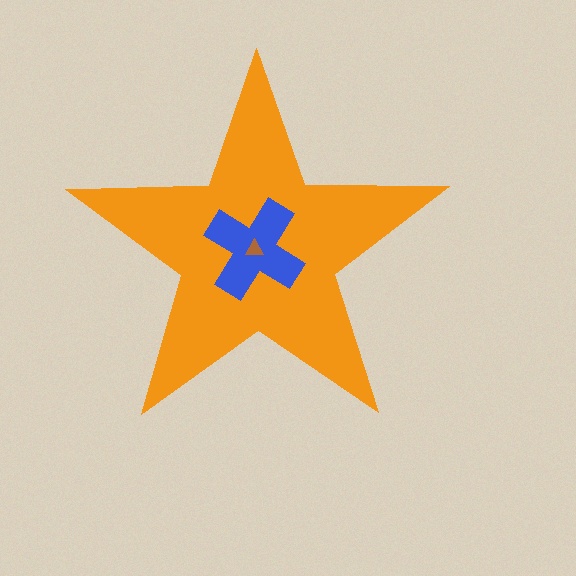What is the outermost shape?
The orange star.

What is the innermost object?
The brown triangle.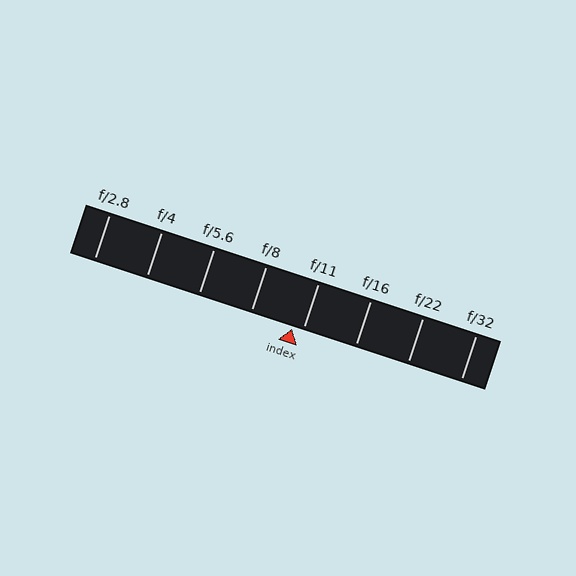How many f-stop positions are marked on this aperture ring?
There are 8 f-stop positions marked.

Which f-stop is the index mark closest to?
The index mark is closest to f/11.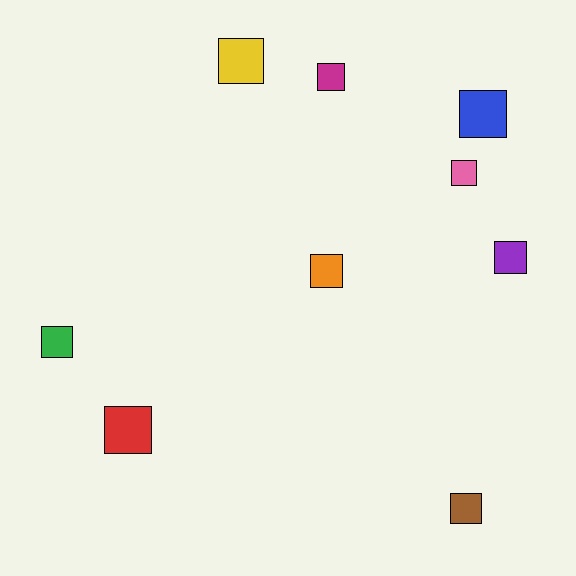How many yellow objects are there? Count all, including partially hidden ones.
There is 1 yellow object.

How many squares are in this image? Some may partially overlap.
There are 9 squares.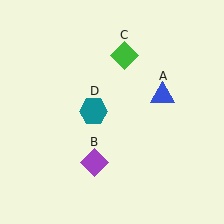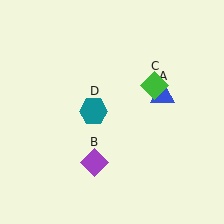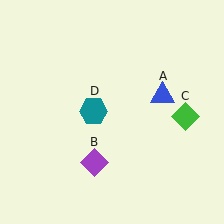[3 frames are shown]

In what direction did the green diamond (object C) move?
The green diamond (object C) moved down and to the right.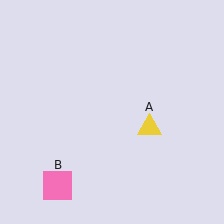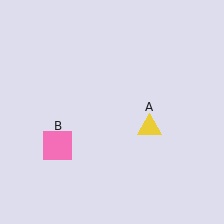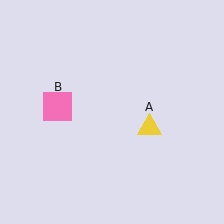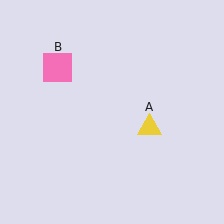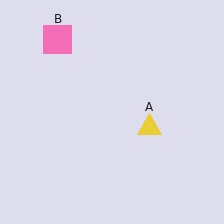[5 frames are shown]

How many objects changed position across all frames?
1 object changed position: pink square (object B).